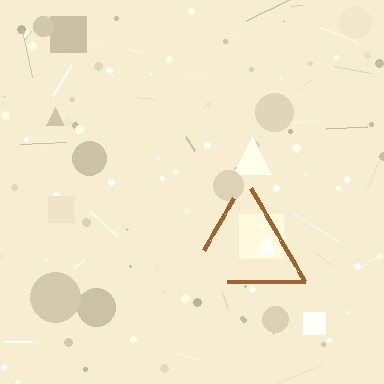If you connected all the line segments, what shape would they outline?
They would outline a triangle.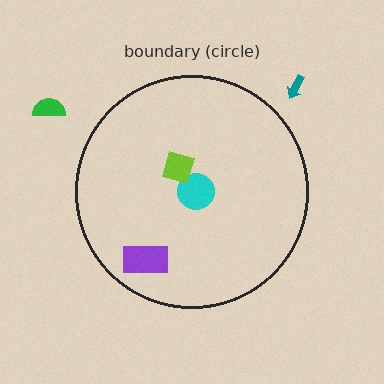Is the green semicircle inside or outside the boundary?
Outside.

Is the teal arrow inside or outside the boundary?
Outside.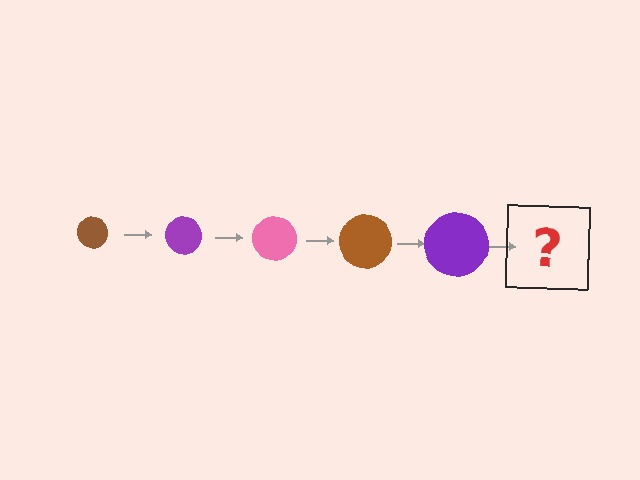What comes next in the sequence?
The next element should be a pink circle, larger than the previous one.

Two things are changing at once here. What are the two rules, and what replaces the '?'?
The two rules are that the circle grows larger each step and the color cycles through brown, purple, and pink. The '?' should be a pink circle, larger than the previous one.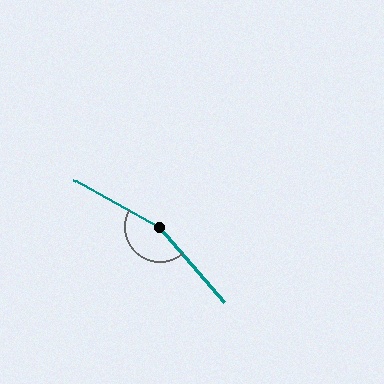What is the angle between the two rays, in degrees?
Approximately 159 degrees.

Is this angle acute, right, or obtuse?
It is obtuse.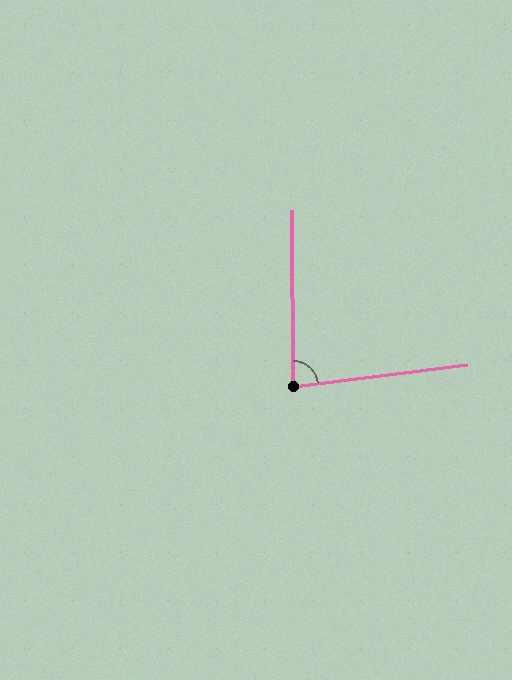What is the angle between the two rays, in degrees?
Approximately 83 degrees.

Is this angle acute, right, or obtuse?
It is acute.